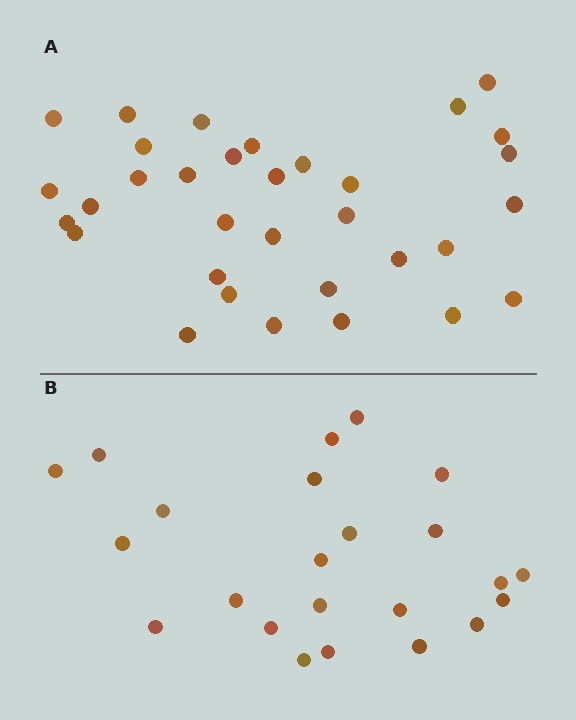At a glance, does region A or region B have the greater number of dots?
Region A (the top region) has more dots.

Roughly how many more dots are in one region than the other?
Region A has roughly 10 or so more dots than region B.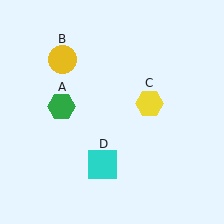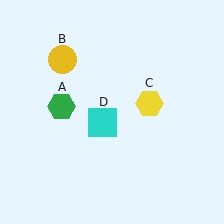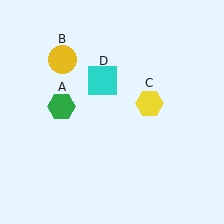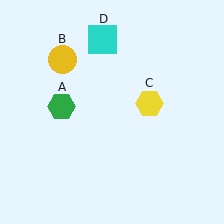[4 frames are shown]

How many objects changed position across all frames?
1 object changed position: cyan square (object D).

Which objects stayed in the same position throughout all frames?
Green hexagon (object A) and yellow circle (object B) and yellow hexagon (object C) remained stationary.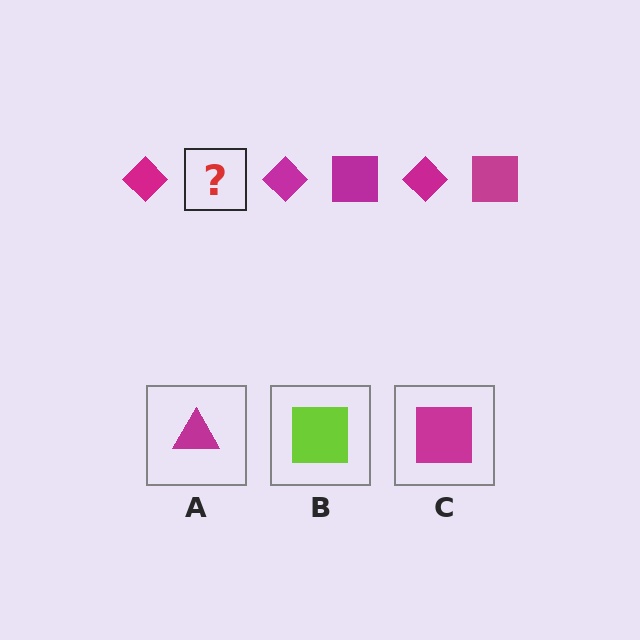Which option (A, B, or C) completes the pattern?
C.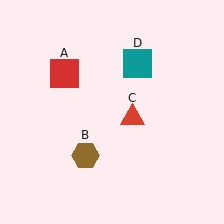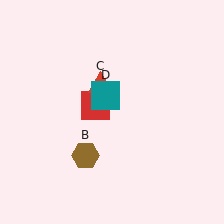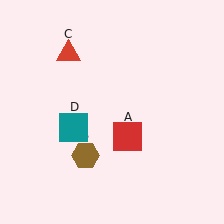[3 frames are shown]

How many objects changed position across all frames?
3 objects changed position: red square (object A), red triangle (object C), teal square (object D).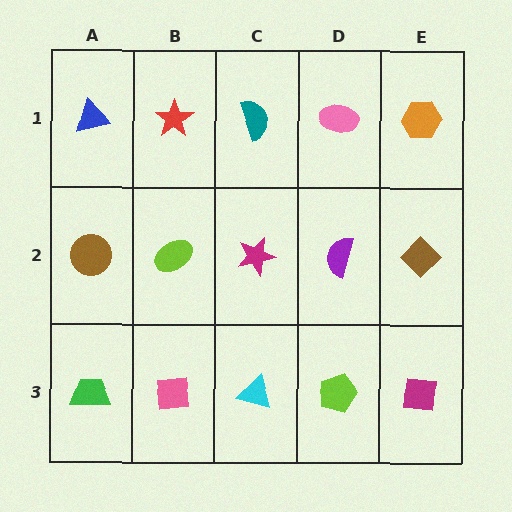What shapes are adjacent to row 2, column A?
A blue triangle (row 1, column A), a green trapezoid (row 3, column A), a lime ellipse (row 2, column B).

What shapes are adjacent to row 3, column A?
A brown circle (row 2, column A), a pink square (row 3, column B).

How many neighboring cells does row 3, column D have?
3.